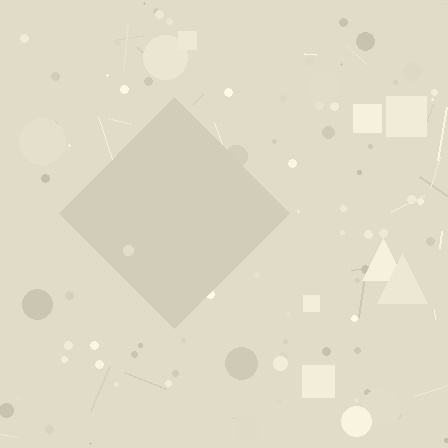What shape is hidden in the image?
A diamond is hidden in the image.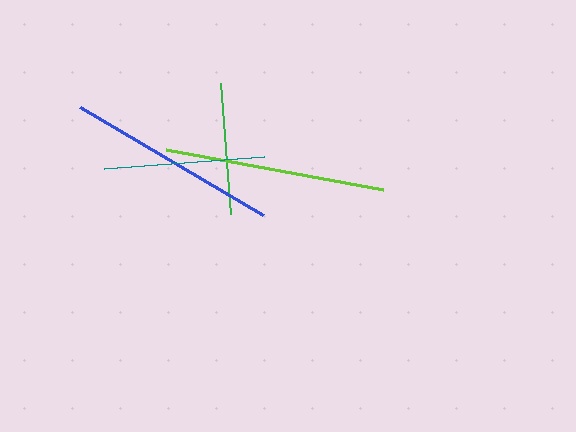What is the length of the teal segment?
The teal segment is approximately 161 pixels long.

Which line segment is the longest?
The lime line is the longest at approximately 221 pixels.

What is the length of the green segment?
The green segment is approximately 131 pixels long.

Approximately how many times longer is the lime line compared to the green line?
The lime line is approximately 1.7 times the length of the green line.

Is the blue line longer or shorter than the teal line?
The blue line is longer than the teal line.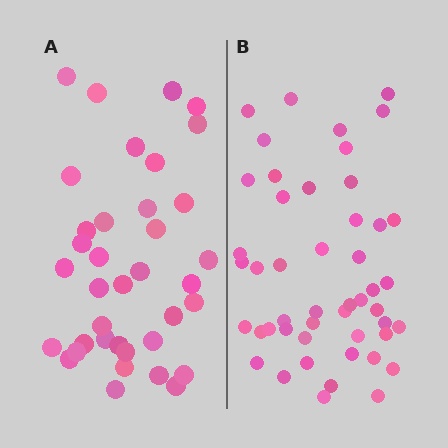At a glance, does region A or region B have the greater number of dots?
Region B (the right region) has more dots.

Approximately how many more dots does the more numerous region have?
Region B has roughly 12 or so more dots than region A.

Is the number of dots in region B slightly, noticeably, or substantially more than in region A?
Region B has noticeably more, but not dramatically so. The ratio is roughly 1.3 to 1.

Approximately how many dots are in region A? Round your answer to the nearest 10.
About 40 dots. (The exact count is 37, which rounds to 40.)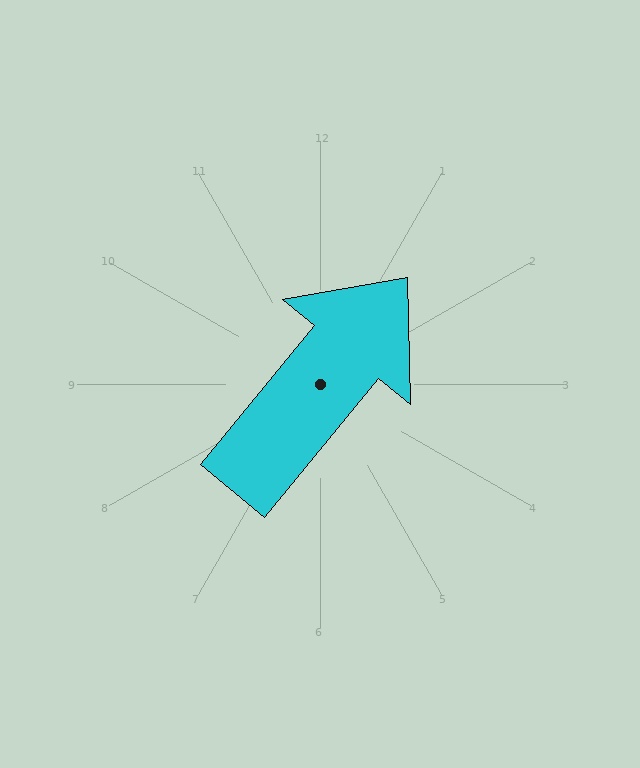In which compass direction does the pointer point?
Northeast.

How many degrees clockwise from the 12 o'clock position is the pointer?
Approximately 39 degrees.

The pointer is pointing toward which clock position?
Roughly 1 o'clock.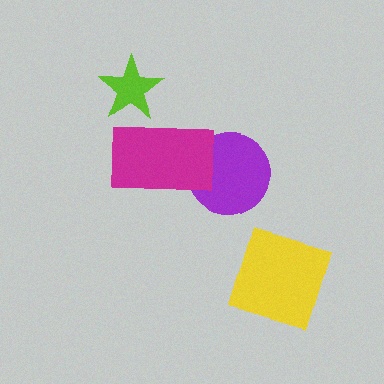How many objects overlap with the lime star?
0 objects overlap with the lime star.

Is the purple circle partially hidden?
Yes, it is partially covered by another shape.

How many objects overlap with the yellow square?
0 objects overlap with the yellow square.